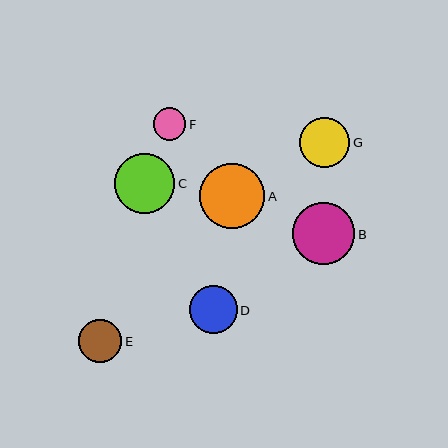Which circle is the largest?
Circle A is the largest with a size of approximately 65 pixels.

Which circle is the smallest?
Circle F is the smallest with a size of approximately 32 pixels.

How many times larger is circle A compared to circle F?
Circle A is approximately 2.0 times the size of circle F.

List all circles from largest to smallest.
From largest to smallest: A, B, C, G, D, E, F.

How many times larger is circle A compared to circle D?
Circle A is approximately 1.4 times the size of circle D.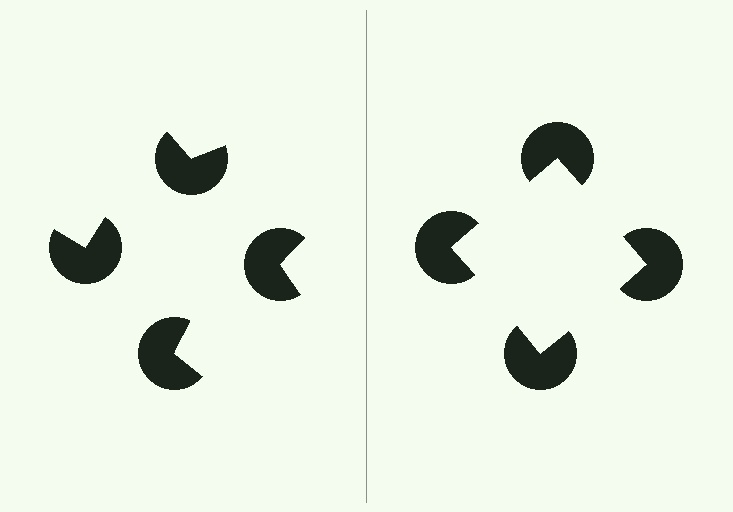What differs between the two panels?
The pac-man discs are positioned identically on both sides; only the wedge orientations differ. On the right they align to a square; on the left they are misaligned.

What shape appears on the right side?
An illusory square.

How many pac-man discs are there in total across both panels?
8 — 4 on each side.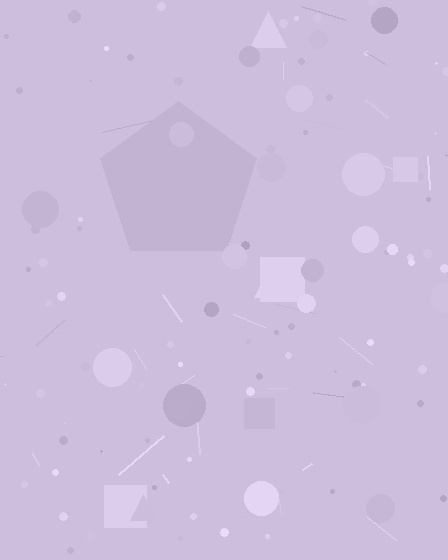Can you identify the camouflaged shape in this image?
The camouflaged shape is a pentagon.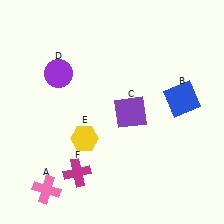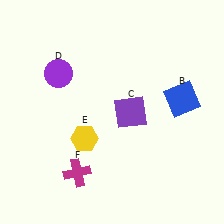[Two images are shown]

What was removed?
The pink cross (A) was removed in Image 2.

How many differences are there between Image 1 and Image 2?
There is 1 difference between the two images.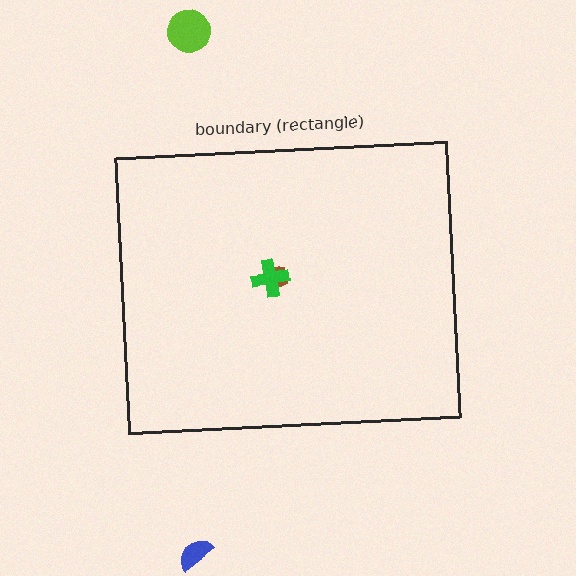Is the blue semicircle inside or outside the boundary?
Outside.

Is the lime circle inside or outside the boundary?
Outside.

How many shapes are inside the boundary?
2 inside, 2 outside.